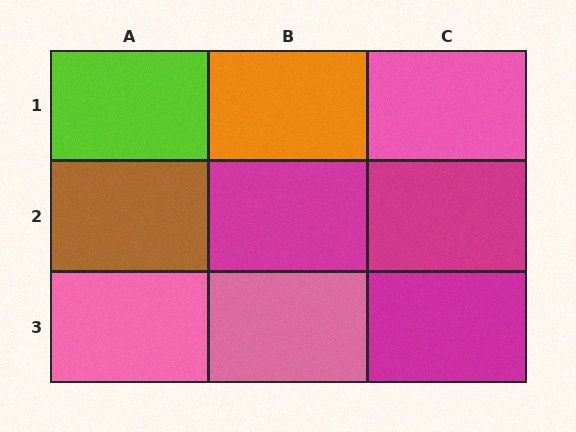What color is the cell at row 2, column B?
Magenta.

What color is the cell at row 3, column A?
Pink.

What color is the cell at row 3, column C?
Magenta.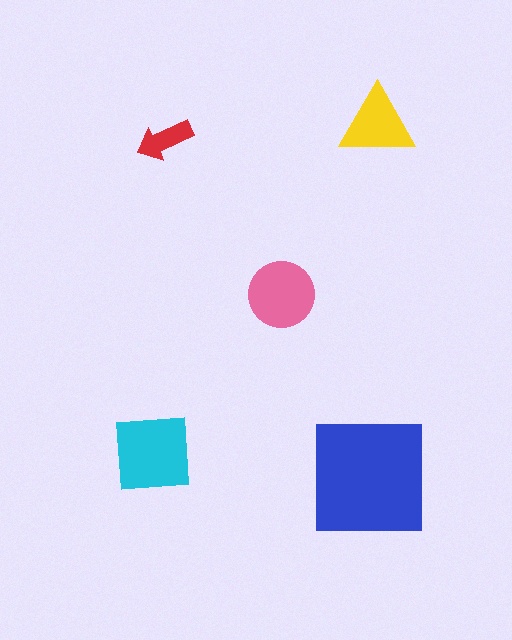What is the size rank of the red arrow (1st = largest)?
5th.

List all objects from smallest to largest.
The red arrow, the yellow triangle, the pink circle, the cyan square, the blue square.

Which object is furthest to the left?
The cyan square is leftmost.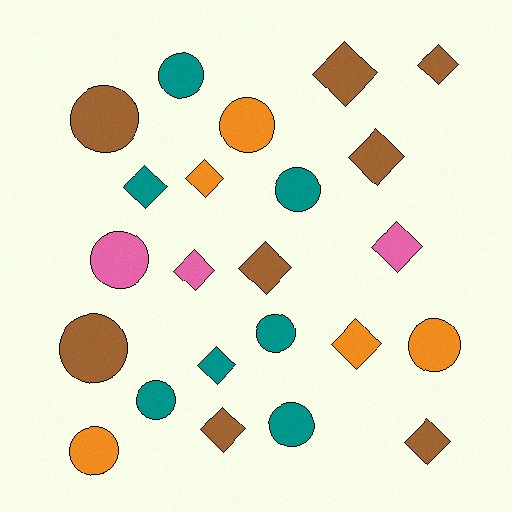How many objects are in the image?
There are 23 objects.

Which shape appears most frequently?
Diamond, with 12 objects.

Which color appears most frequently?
Brown, with 8 objects.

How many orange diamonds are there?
There are 2 orange diamonds.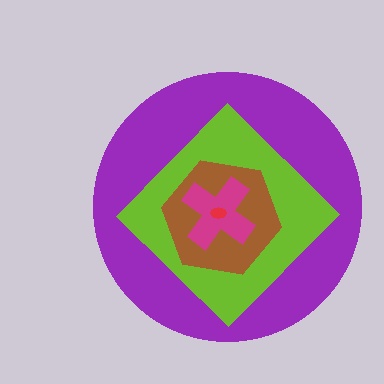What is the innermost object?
The red ellipse.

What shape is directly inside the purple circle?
The lime diamond.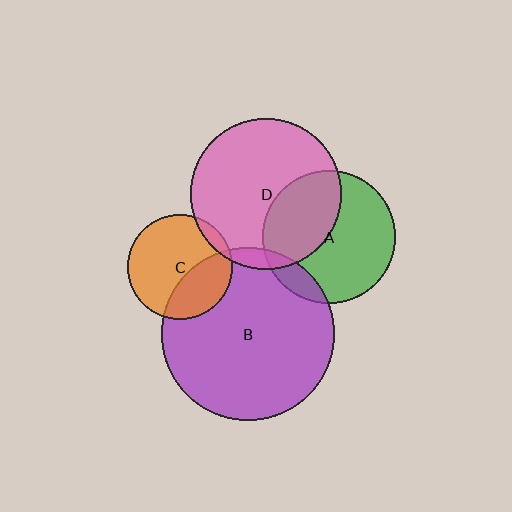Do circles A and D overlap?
Yes.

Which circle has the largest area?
Circle B (purple).